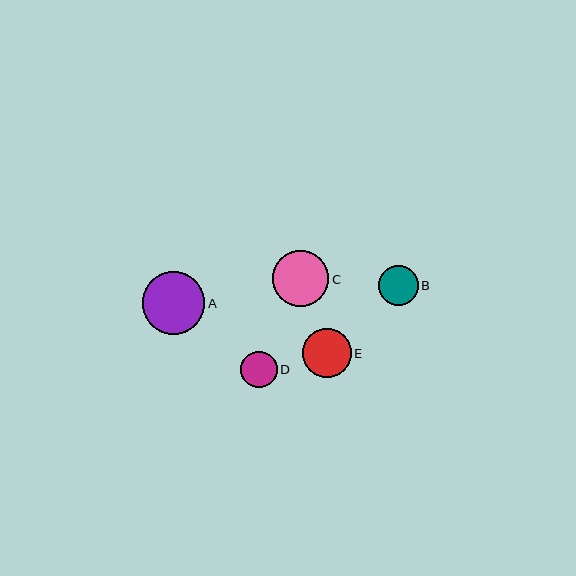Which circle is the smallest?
Circle D is the smallest with a size of approximately 36 pixels.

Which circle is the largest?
Circle A is the largest with a size of approximately 62 pixels.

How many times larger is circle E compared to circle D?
Circle E is approximately 1.3 times the size of circle D.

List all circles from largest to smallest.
From largest to smallest: A, C, E, B, D.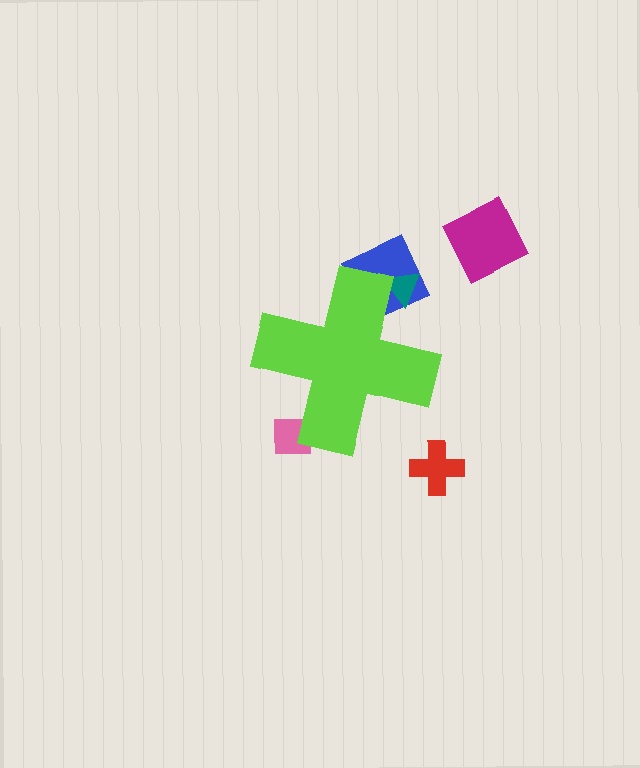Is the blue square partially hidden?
Yes, the blue square is partially hidden behind the lime cross.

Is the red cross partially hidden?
No, the red cross is fully visible.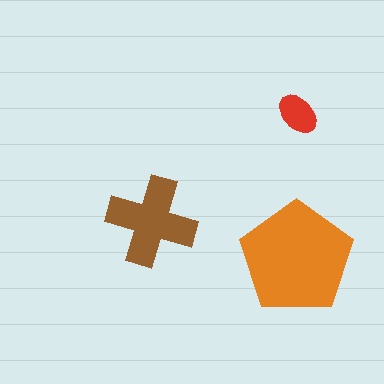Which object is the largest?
The orange pentagon.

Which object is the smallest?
The red ellipse.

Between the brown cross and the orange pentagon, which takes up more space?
The orange pentagon.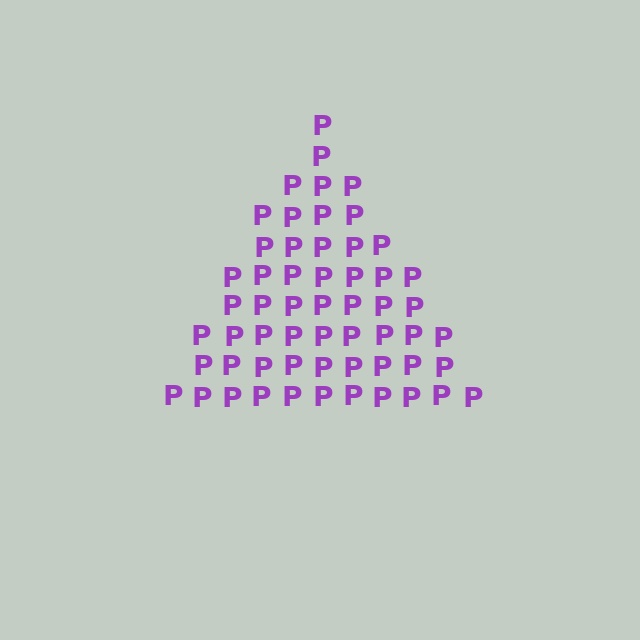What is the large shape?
The large shape is a triangle.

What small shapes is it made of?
It is made of small letter P's.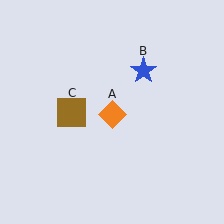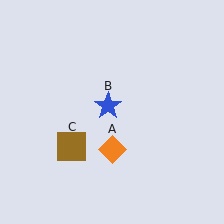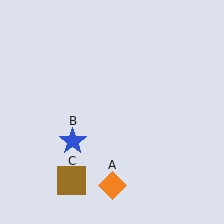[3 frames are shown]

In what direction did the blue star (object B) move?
The blue star (object B) moved down and to the left.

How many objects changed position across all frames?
3 objects changed position: orange diamond (object A), blue star (object B), brown square (object C).